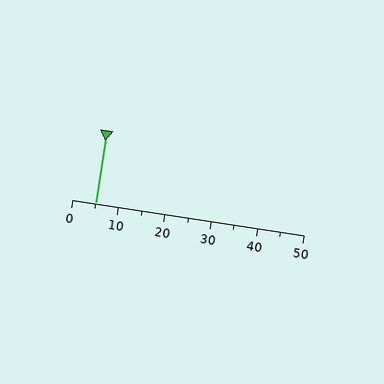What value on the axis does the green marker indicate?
The marker indicates approximately 5.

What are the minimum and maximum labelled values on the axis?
The axis runs from 0 to 50.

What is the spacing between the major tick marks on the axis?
The major ticks are spaced 10 apart.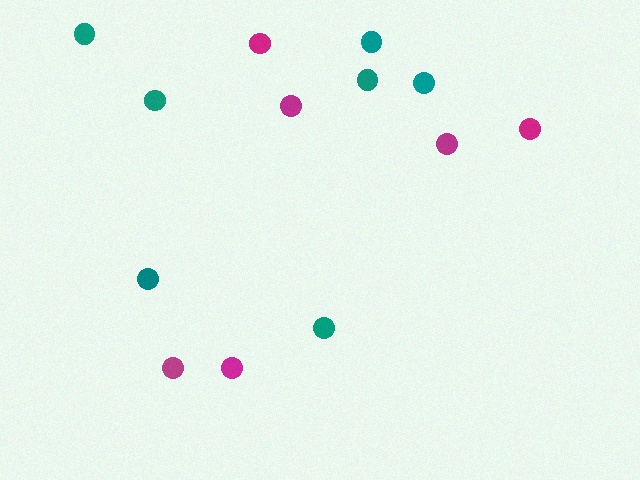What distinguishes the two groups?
There are 2 groups: one group of magenta circles (6) and one group of teal circles (7).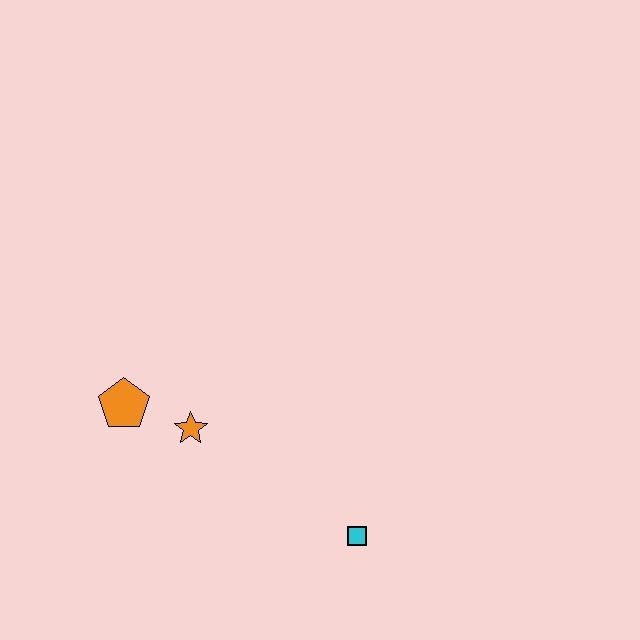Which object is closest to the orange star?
The orange pentagon is closest to the orange star.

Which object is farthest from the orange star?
The cyan square is farthest from the orange star.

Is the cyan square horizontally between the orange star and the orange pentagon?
No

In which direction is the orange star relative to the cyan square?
The orange star is to the left of the cyan square.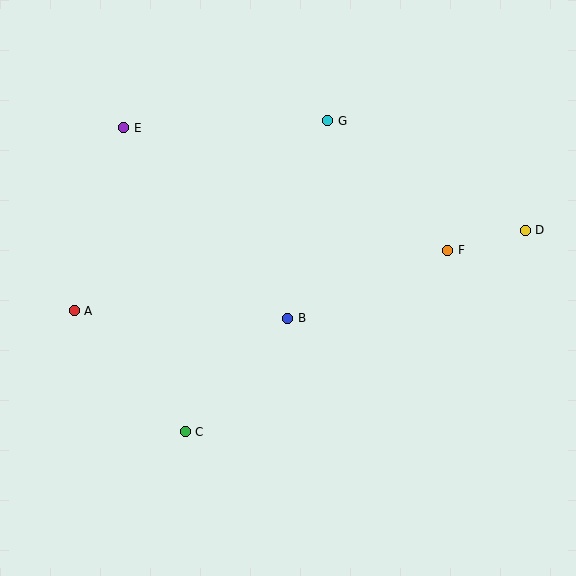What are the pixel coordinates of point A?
Point A is at (74, 311).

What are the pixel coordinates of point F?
Point F is at (448, 250).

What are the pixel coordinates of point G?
Point G is at (328, 121).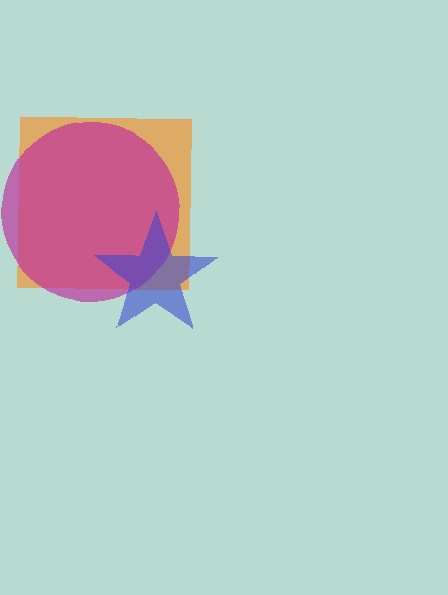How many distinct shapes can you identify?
There are 3 distinct shapes: an orange square, a magenta circle, a blue star.